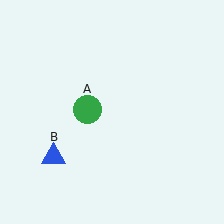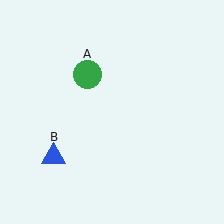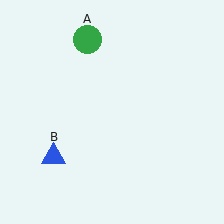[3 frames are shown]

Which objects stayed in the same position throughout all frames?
Blue triangle (object B) remained stationary.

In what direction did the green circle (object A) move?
The green circle (object A) moved up.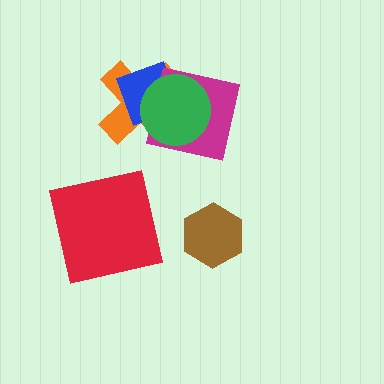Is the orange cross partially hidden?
Yes, it is partially covered by another shape.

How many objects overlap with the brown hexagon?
0 objects overlap with the brown hexagon.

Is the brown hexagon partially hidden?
No, no other shape covers it.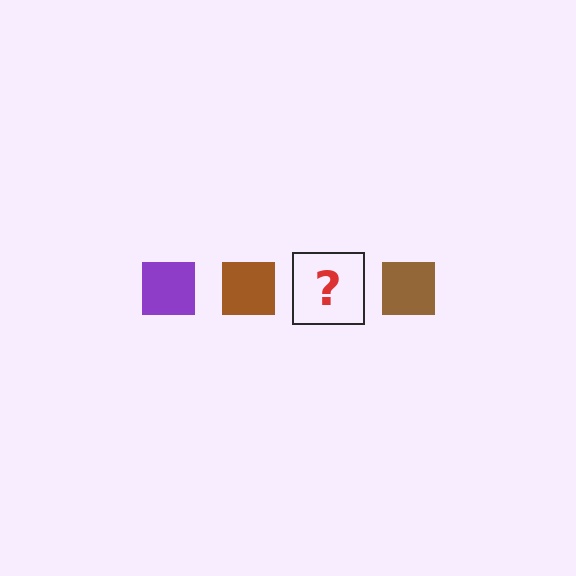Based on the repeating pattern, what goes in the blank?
The blank should be a purple square.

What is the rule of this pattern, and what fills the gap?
The rule is that the pattern cycles through purple, brown squares. The gap should be filled with a purple square.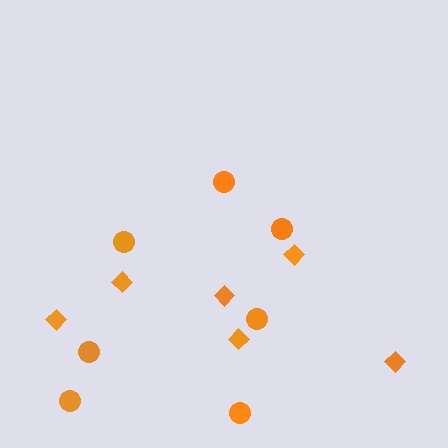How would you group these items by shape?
There are 2 groups: one group of circles (7) and one group of diamonds (6).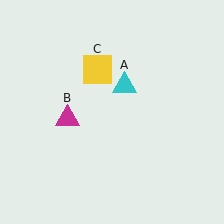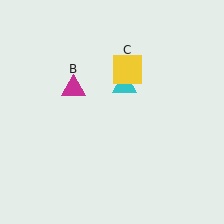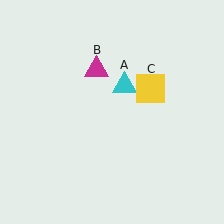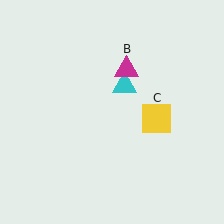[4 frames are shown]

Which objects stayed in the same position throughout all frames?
Cyan triangle (object A) remained stationary.